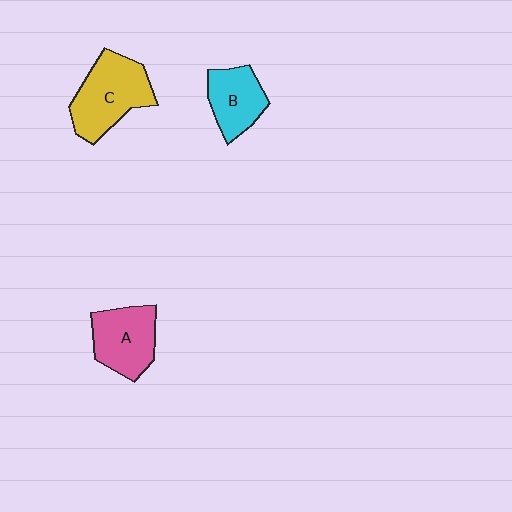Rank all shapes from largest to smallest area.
From largest to smallest: C (yellow), A (pink), B (cyan).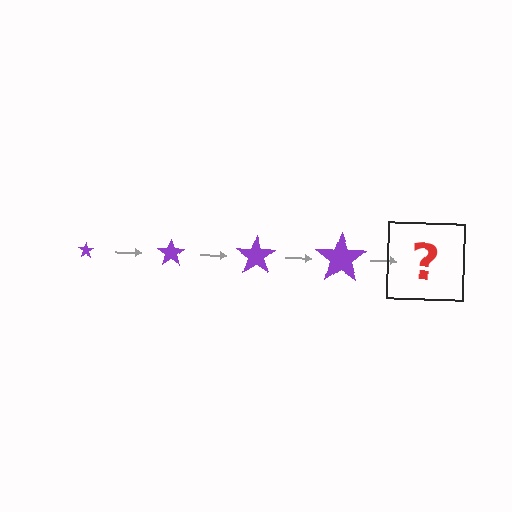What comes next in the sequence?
The next element should be a purple star, larger than the previous one.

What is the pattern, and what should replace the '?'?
The pattern is that the star gets progressively larger each step. The '?' should be a purple star, larger than the previous one.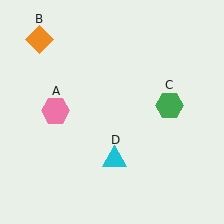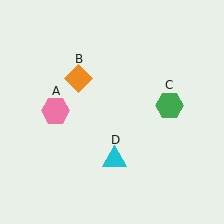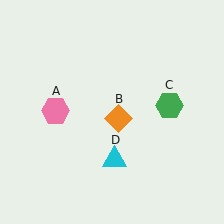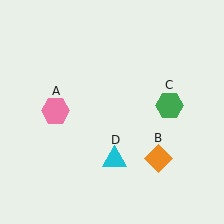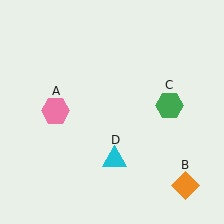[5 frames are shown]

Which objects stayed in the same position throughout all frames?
Pink hexagon (object A) and green hexagon (object C) and cyan triangle (object D) remained stationary.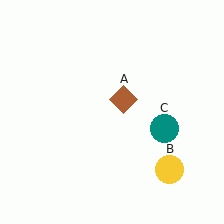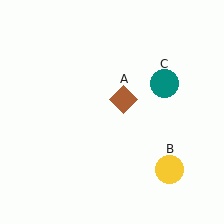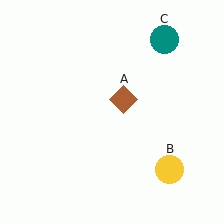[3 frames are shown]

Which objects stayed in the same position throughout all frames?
Brown diamond (object A) and yellow circle (object B) remained stationary.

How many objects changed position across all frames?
1 object changed position: teal circle (object C).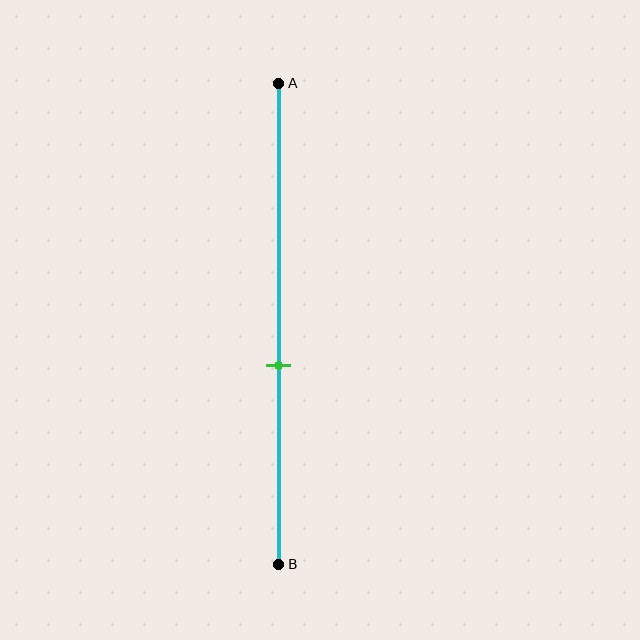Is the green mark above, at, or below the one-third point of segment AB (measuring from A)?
The green mark is below the one-third point of segment AB.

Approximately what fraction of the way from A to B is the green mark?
The green mark is approximately 60% of the way from A to B.